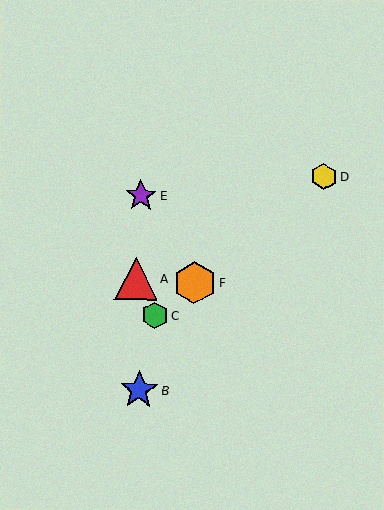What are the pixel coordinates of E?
Object E is at (141, 196).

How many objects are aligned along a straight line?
3 objects (C, D, F) are aligned along a straight line.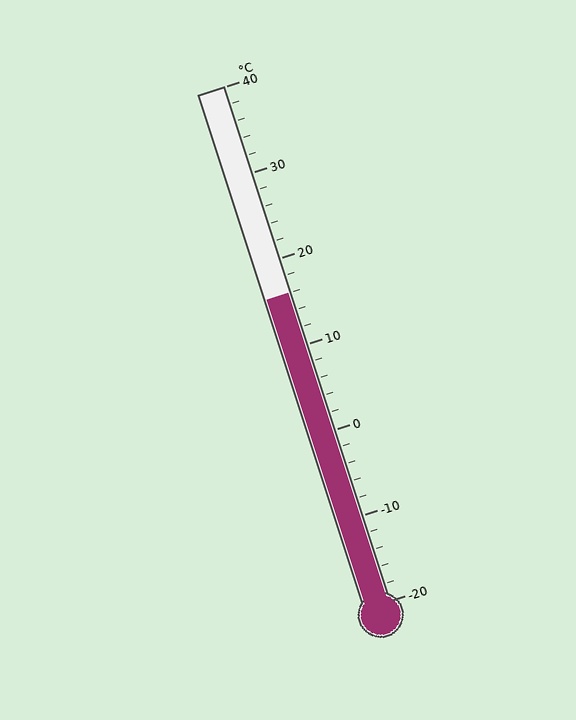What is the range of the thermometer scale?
The thermometer scale ranges from -20°C to 40°C.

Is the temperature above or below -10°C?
The temperature is above -10°C.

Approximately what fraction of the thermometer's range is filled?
The thermometer is filled to approximately 60% of its range.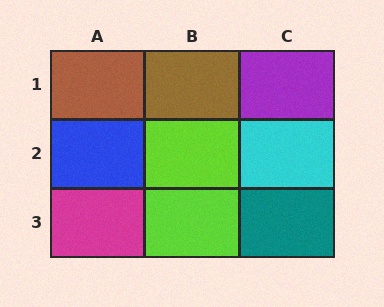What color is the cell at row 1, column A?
Brown.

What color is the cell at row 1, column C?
Purple.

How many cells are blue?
1 cell is blue.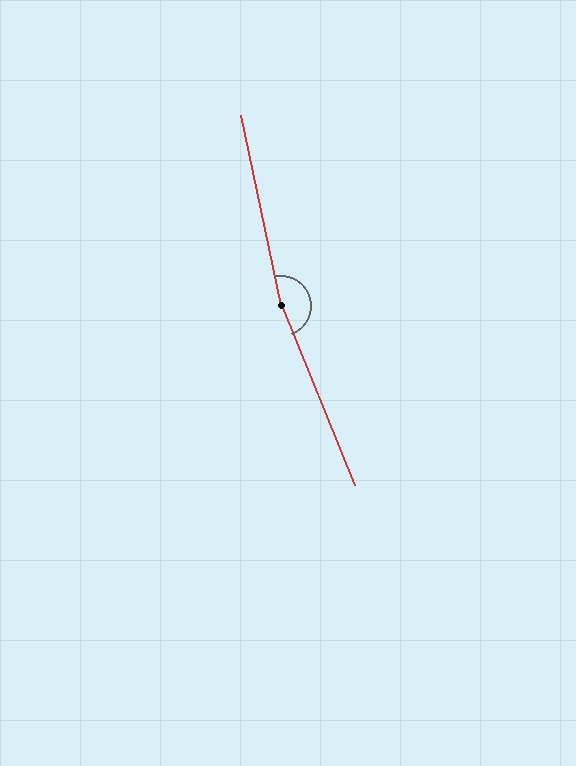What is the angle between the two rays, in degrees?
Approximately 170 degrees.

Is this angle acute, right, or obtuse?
It is obtuse.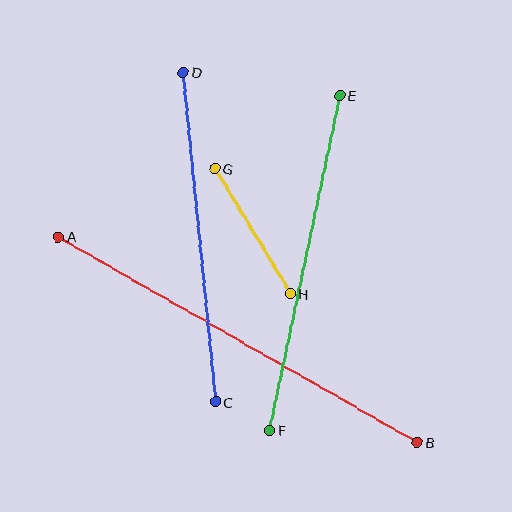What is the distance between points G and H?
The distance is approximately 146 pixels.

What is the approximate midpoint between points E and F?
The midpoint is at approximately (305, 263) pixels.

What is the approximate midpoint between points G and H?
The midpoint is at approximately (253, 231) pixels.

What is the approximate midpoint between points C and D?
The midpoint is at approximately (199, 237) pixels.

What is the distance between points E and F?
The distance is approximately 342 pixels.